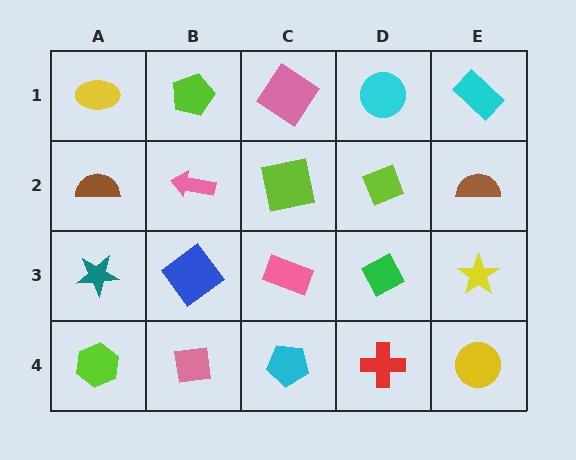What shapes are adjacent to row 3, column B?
A pink arrow (row 2, column B), a pink square (row 4, column B), a teal star (row 3, column A), a pink rectangle (row 3, column C).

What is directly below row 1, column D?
A lime diamond.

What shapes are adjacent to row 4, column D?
A green diamond (row 3, column D), a cyan pentagon (row 4, column C), a yellow circle (row 4, column E).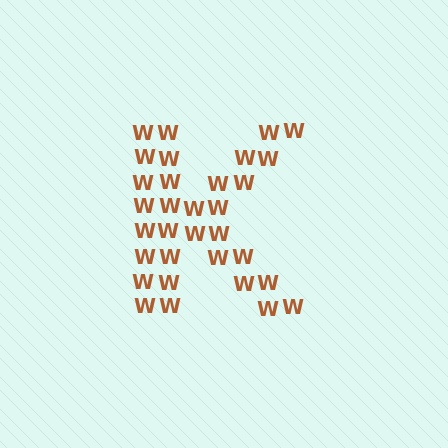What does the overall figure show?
The overall figure shows the letter K.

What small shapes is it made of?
It is made of small letter W's.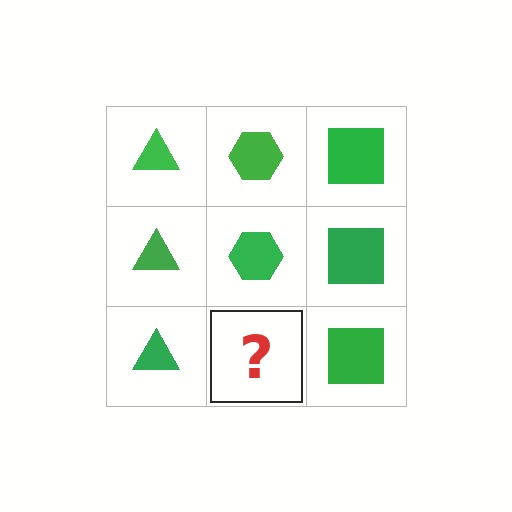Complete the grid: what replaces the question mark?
The question mark should be replaced with a green hexagon.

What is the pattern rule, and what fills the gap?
The rule is that each column has a consistent shape. The gap should be filled with a green hexagon.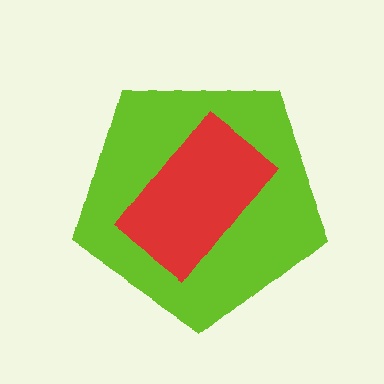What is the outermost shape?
The lime pentagon.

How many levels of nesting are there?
2.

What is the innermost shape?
The red rectangle.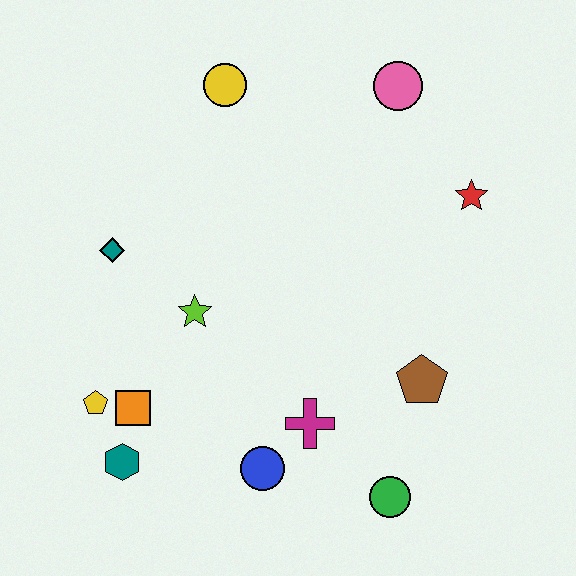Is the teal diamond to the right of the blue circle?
No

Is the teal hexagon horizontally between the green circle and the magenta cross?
No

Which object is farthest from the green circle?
The yellow circle is farthest from the green circle.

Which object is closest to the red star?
The pink circle is closest to the red star.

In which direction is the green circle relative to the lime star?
The green circle is to the right of the lime star.